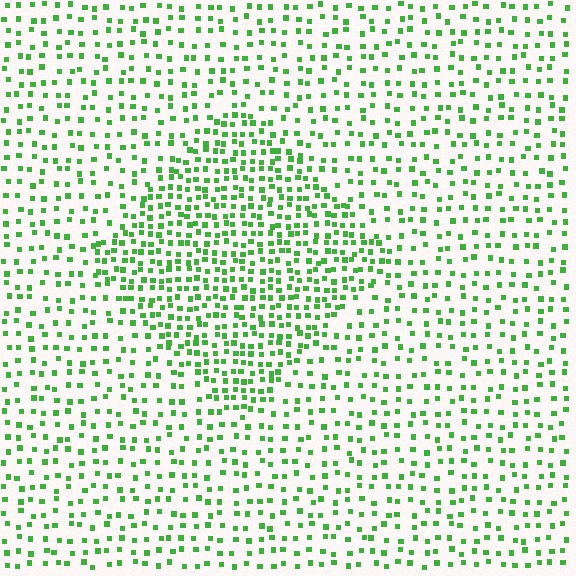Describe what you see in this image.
The image contains small green elements arranged at two different densities. A diamond-shaped region is visible where the elements are more densely packed than the surrounding area.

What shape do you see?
I see a diamond.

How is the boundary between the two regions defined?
The boundary is defined by a change in element density (approximately 1.9x ratio). All elements are the same color, size, and shape.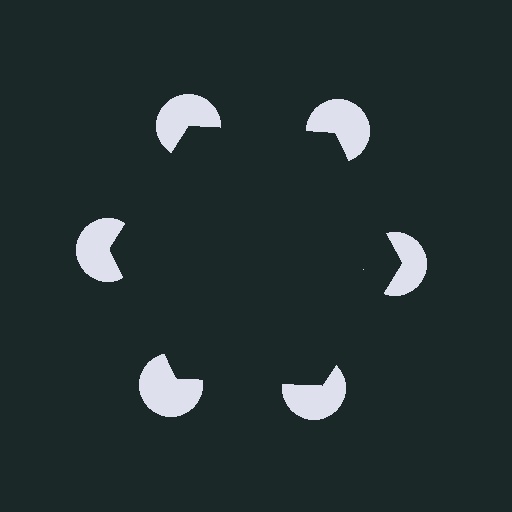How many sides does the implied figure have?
6 sides.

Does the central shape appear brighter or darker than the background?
It typically appears slightly darker than the background, even though no actual brightness change is drawn.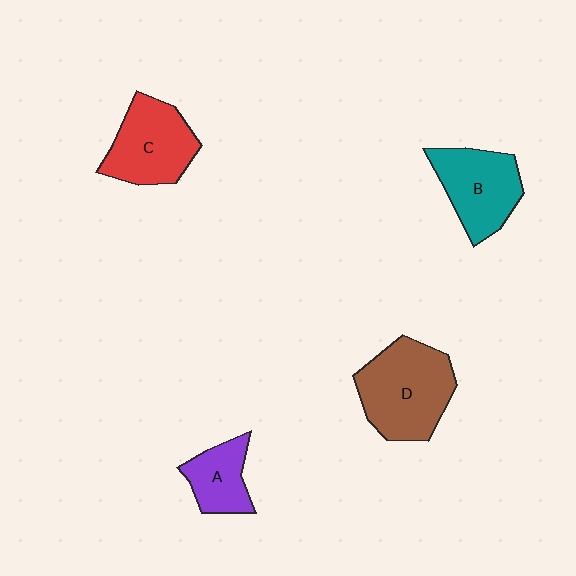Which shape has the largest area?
Shape D (brown).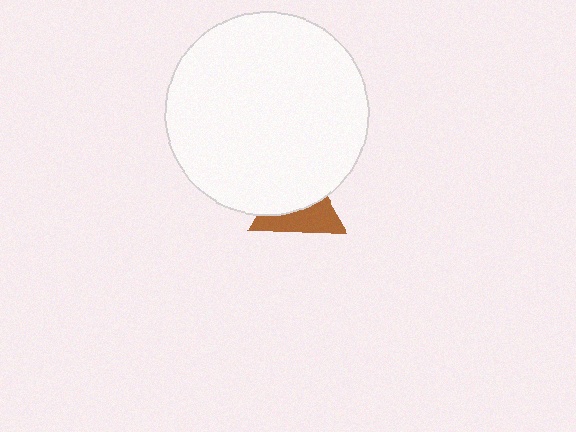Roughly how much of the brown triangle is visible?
A small part of it is visible (roughly 44%).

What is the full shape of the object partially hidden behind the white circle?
The partially hidden object is a brown triangle.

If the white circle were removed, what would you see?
You would see the complete brown triangle.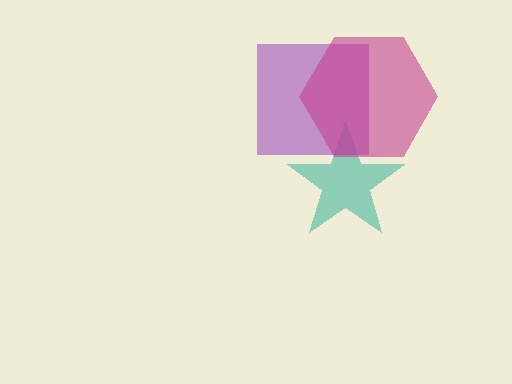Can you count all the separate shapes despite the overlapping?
Yes, there are 3 separate shapes.